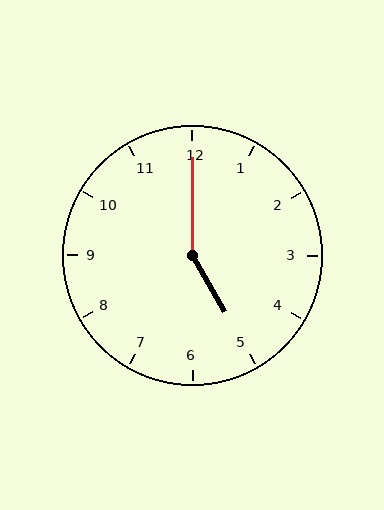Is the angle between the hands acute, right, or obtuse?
It is obtuse.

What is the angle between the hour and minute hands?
Approximately 150 degrees.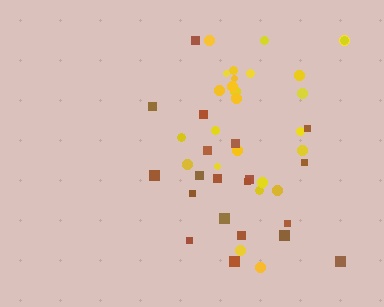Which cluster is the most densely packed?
Yellow.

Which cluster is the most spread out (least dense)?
Brown.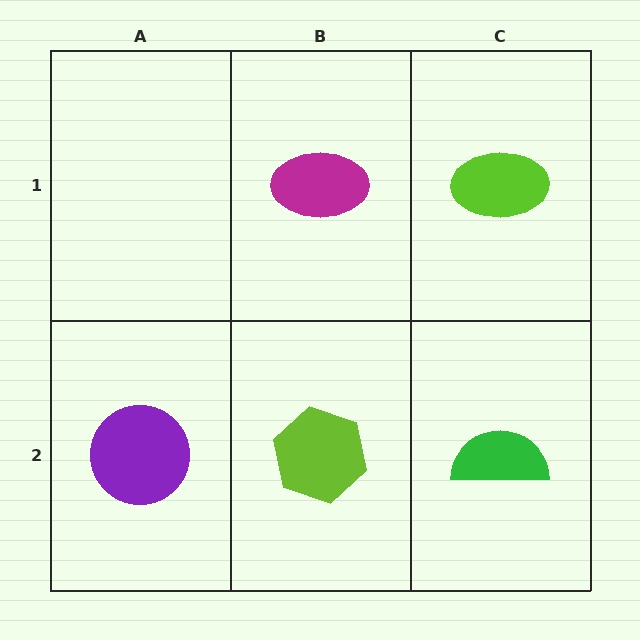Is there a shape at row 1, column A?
No, that cell is empty.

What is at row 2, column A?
A purple circle.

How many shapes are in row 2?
3 shapes.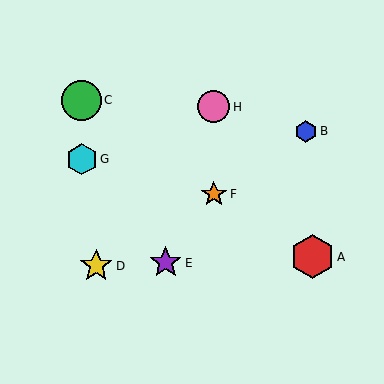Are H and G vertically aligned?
No, H is at x≈214 and G is at x≈82.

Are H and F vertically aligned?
Yes, both are at x≈214.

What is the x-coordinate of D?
Object D is at x≈96.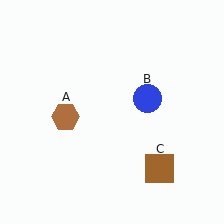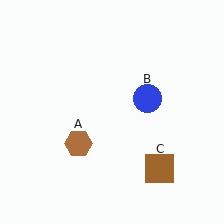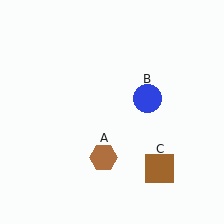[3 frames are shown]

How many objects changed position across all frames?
1 object changed position: brown hexagon (object A).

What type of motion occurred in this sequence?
The brown hexagon (object A) rotated counterclockwise around the center of the scene.